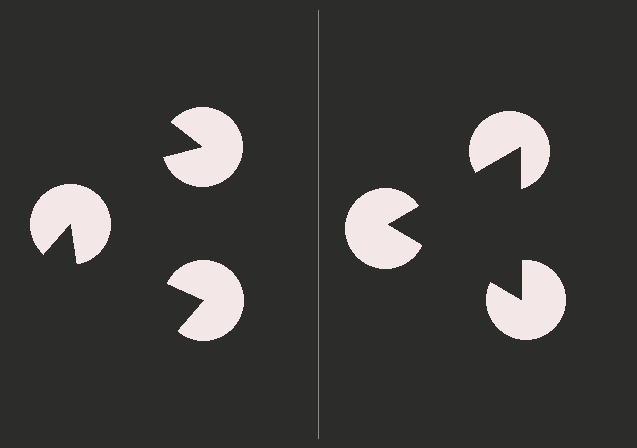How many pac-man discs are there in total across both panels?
6 — 3 on each side.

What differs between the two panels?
The pac-man discs are positioned identically on both sides; only the wedge orientations differ. On the right they align to a triangle; on the left they are misaligned.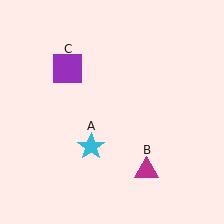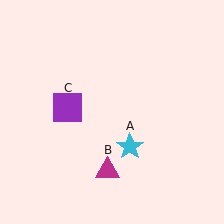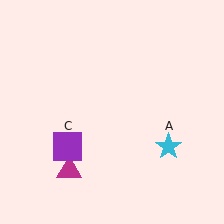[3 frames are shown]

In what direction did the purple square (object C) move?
The purple square (object C) moved down.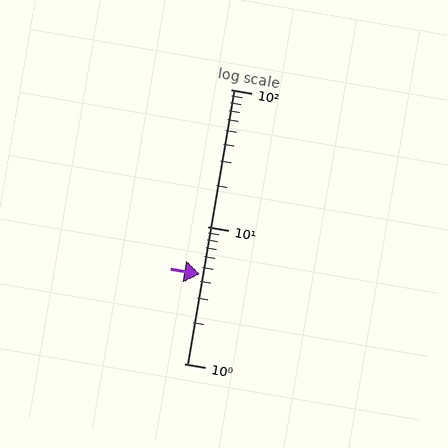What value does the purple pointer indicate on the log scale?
The pointer indicates approximately 4.5.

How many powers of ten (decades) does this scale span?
The scale spans 2 decades, from 1 to 100.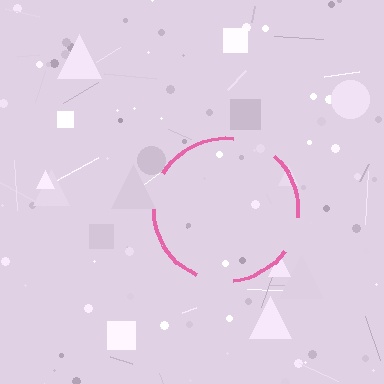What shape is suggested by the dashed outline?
The dashed outline suggests a circle.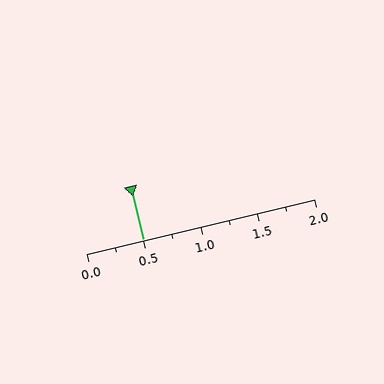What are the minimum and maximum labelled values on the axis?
The axis runs from 0.0 to 2.0.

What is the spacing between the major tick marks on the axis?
The major ticks are spaced 0.5 apart.